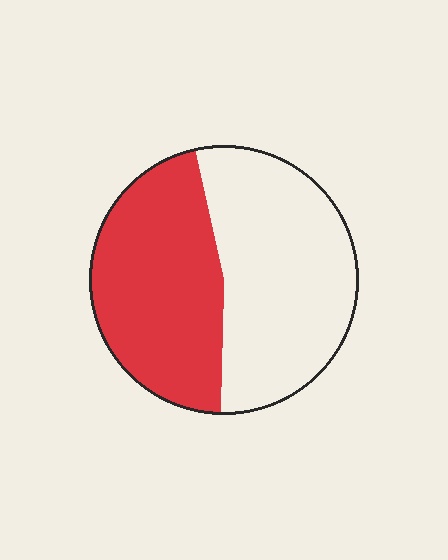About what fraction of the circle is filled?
About one half (1/2).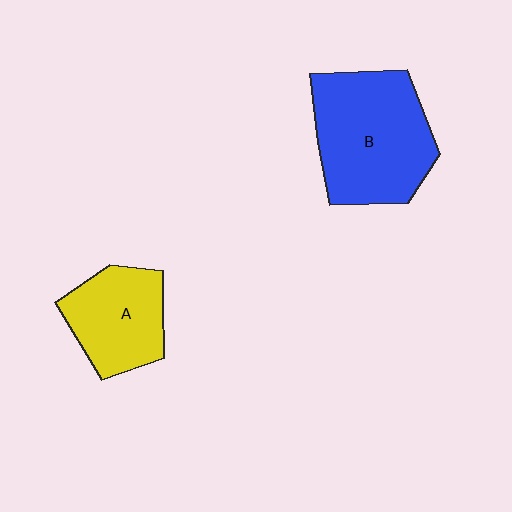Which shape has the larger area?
Shape B (blue).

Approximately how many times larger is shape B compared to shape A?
Approximately 1.6 times.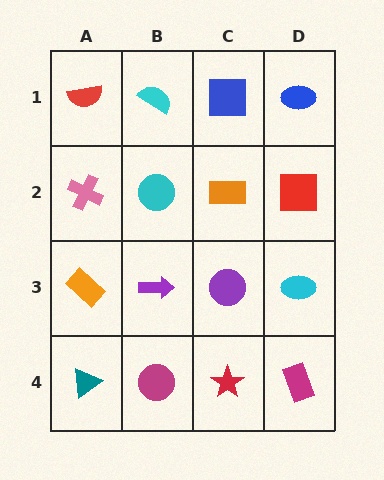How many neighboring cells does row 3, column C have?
4.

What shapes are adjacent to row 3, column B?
A cyan circle (row 2, column B), a magenta circle (row 4, column B), an orange rectangle (row 3, column A), a purple circle (row 3, column C).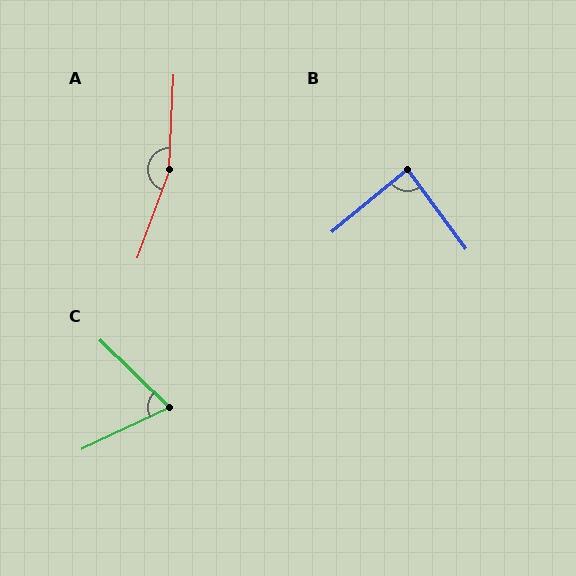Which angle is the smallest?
C, at approximately 70 degrees.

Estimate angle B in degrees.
Approximately 87 degrees.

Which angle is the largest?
A, at approximately 162 degrees.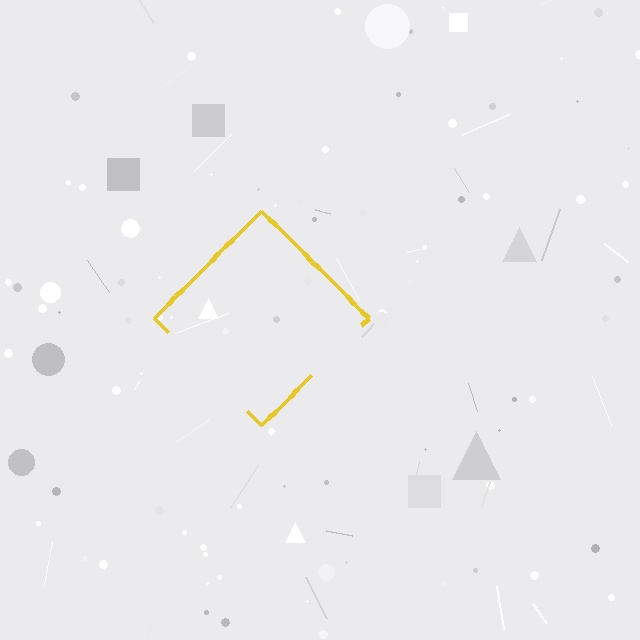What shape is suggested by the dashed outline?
The dashed outline suggests a diamond.